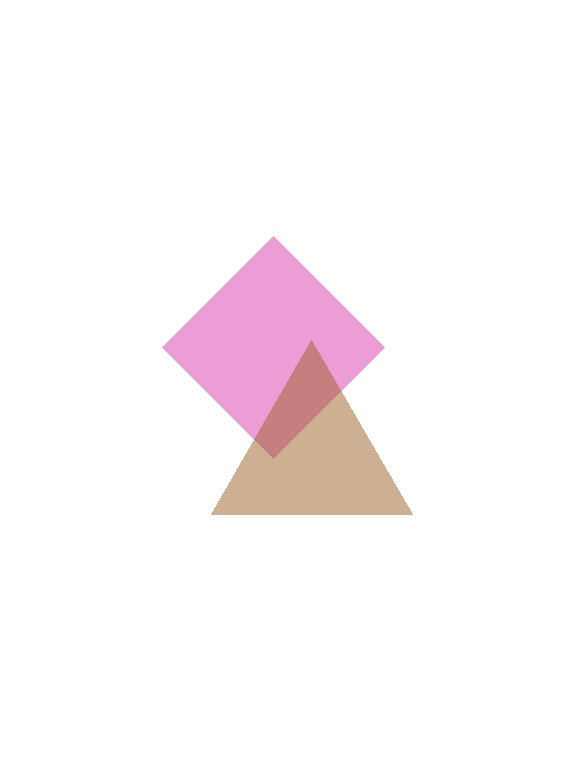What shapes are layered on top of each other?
The layered shapes are: a magenta diamond, a brown triangle.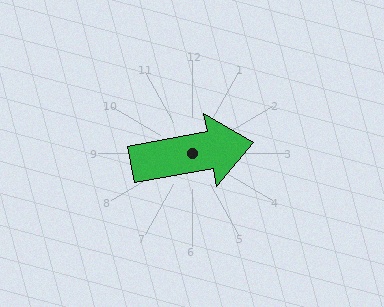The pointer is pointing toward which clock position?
Roughly 3 o'clock.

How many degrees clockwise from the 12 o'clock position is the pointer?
Approximately 80 degrees.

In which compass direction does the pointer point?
East.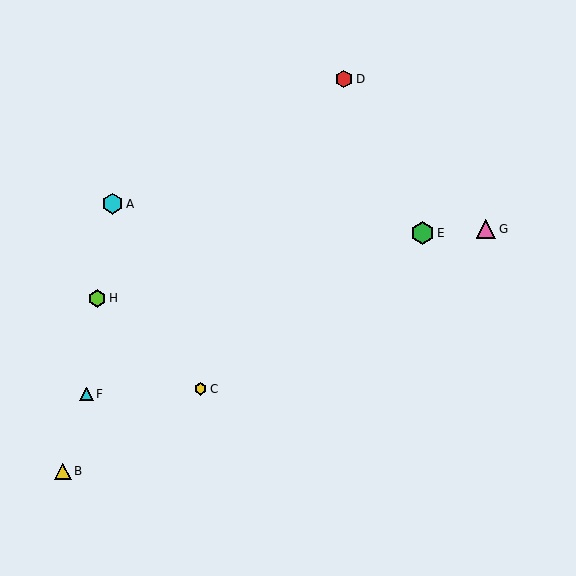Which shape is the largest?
The green hexagon (labeled E) is the largest.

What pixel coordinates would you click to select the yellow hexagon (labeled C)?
Click at (201, 389) to select the yellow hexagon C.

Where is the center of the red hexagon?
The center of the red hexagon is at (344, 79).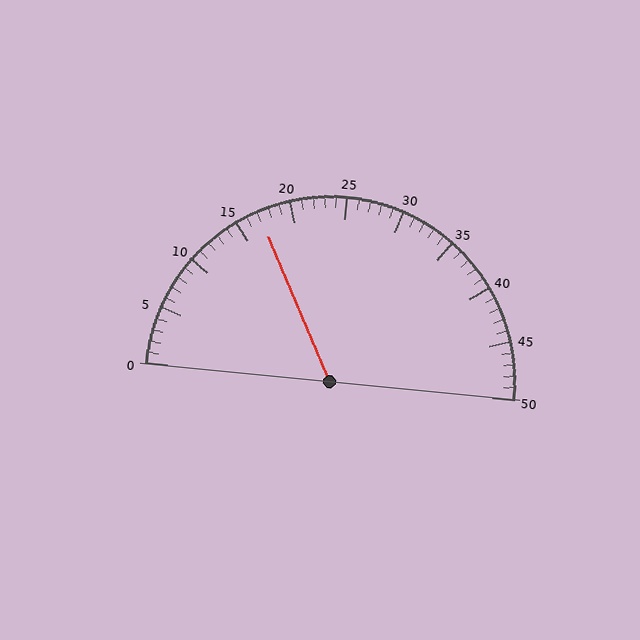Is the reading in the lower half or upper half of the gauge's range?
The reading is in the lower half of the range (0 to 50).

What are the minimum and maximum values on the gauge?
The gauge ranges from 0 to 50.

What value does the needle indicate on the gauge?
The needle indicates approximately 17.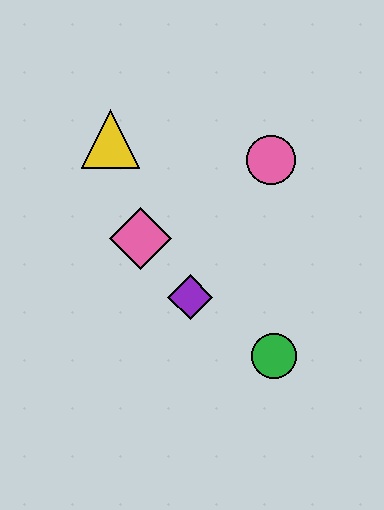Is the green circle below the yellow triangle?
Yes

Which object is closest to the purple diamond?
The pink diamond is closest to the purple diamond.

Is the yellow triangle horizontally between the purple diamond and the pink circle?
No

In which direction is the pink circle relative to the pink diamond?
The pink circle is to the right of the pink diamond.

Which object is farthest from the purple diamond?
The yellow triangle is farthest from the purple diamond.